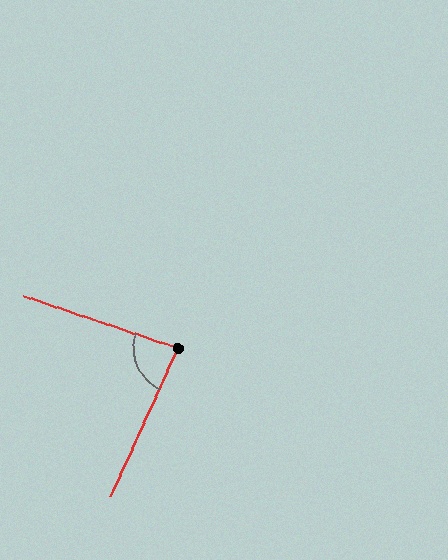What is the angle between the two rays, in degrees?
Approximately 84 degrees.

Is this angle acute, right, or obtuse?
It is acute.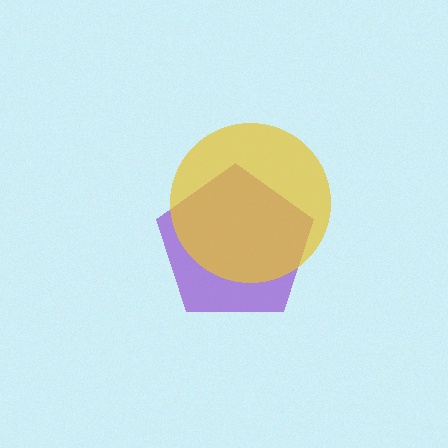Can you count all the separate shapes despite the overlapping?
Yes, there are 2 separate shapes.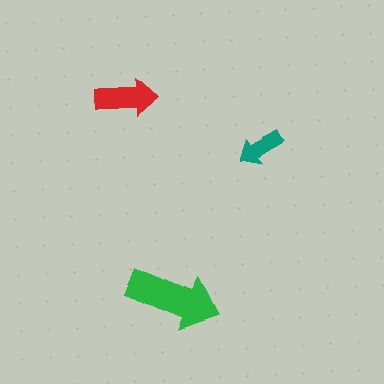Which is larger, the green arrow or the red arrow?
The green one.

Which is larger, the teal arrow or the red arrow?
The red one.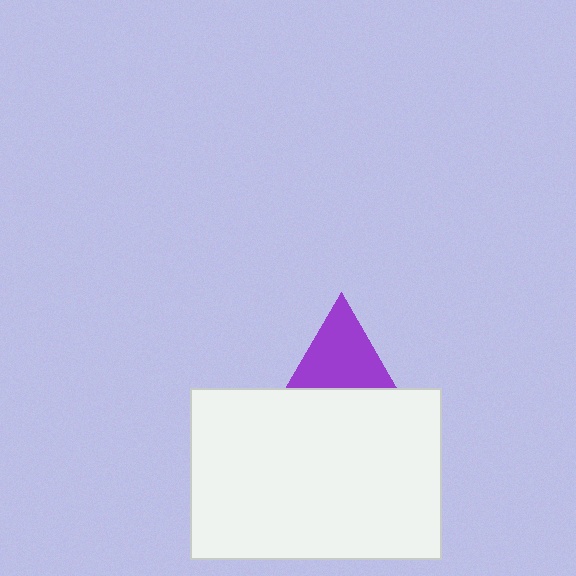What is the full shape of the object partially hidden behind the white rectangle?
The partially hidden object is a purple triangle.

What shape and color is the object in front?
The object in front is a white rectangle.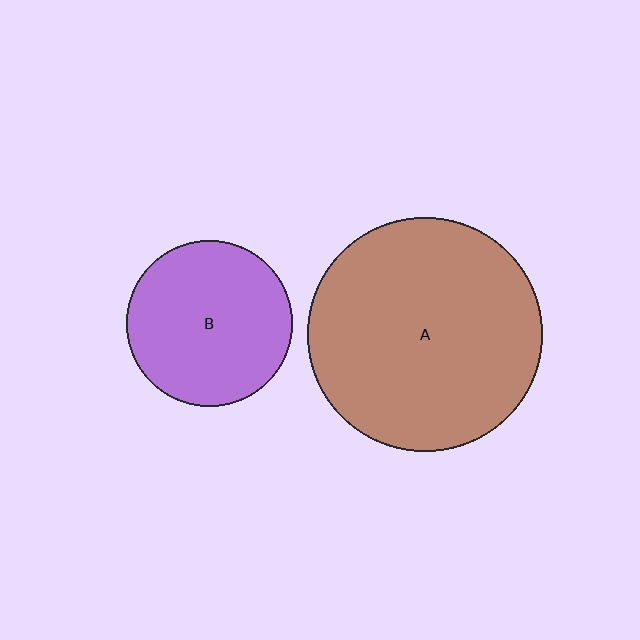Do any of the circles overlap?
No, none of the circles overlap.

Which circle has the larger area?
Circle A (brown).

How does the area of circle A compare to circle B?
Approximately 2.0 times.